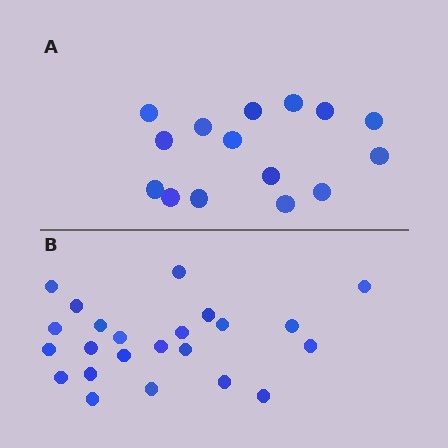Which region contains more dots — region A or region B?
Region B (the bottom region) has more dots.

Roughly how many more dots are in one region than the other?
Region B has roughly 8 or so more dots than region A.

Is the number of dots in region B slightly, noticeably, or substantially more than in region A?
Region B has substantially more. The ratio is roughly 1.5 to 1.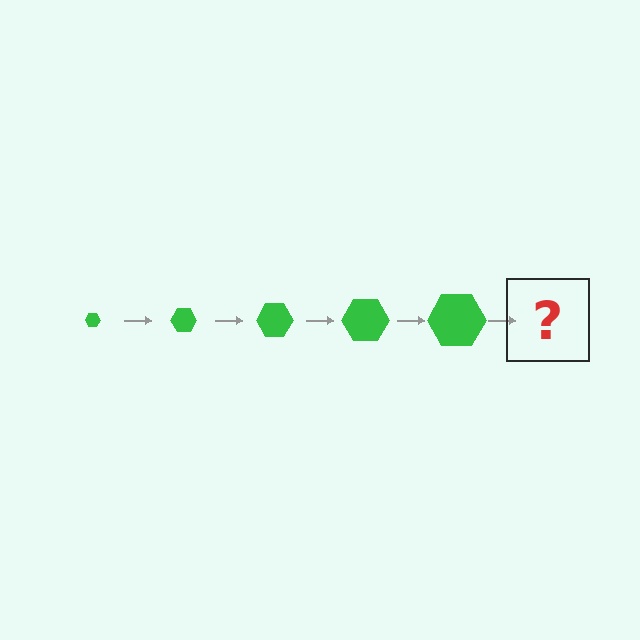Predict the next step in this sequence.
The next step is a green hexagon, larger than the previous one.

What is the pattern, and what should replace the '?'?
The pattern is that the hexagon gets progressively larger each step. The '?' should be a green hexagon, larger than the previous one.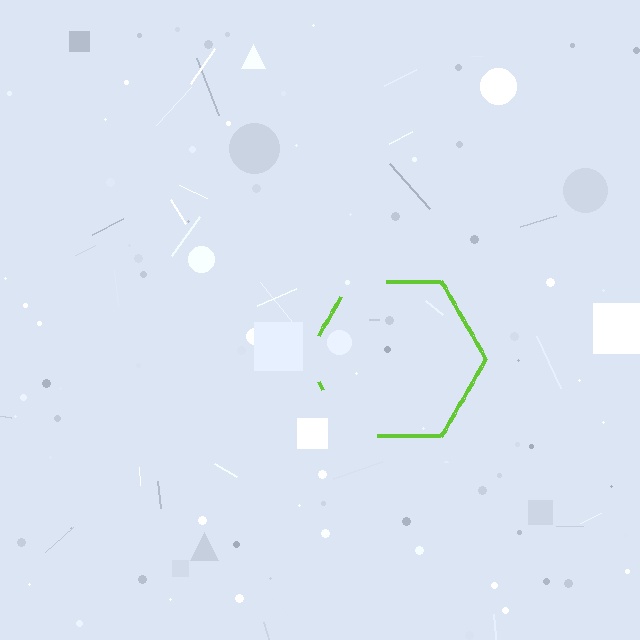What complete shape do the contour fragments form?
The contour fragments form a hexagon.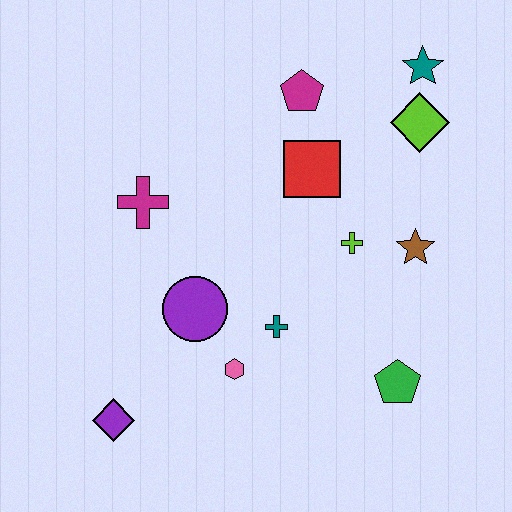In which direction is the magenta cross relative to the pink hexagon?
The magenta cross is above the pink hexagon.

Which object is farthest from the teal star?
The purple diamond is farthest from the teal star.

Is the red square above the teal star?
No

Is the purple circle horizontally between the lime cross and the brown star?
No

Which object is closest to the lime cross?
The brown star is closest to the lime cross.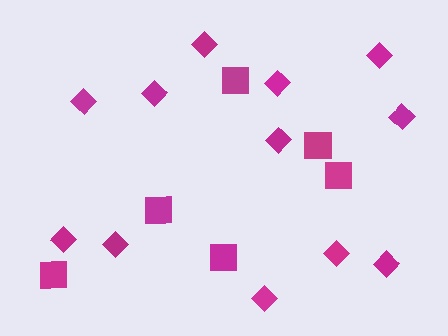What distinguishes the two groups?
There are 2 groups: one group of squares (6) and one group of diamonds (12).